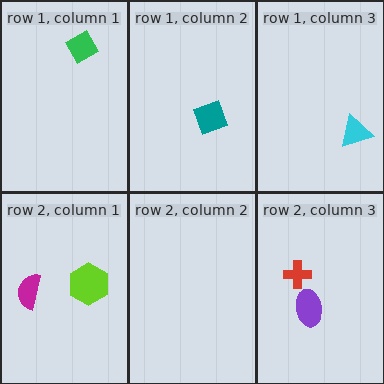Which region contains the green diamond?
The row 1, column 1 region.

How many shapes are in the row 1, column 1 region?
1.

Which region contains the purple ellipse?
The row 2, column 3 region.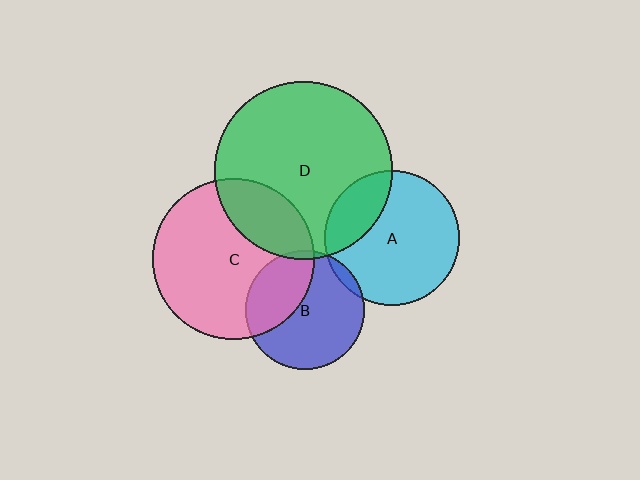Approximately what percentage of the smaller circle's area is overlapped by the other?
Approximately 5%.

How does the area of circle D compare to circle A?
Approximately 1.7 times.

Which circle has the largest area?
Circle D (green).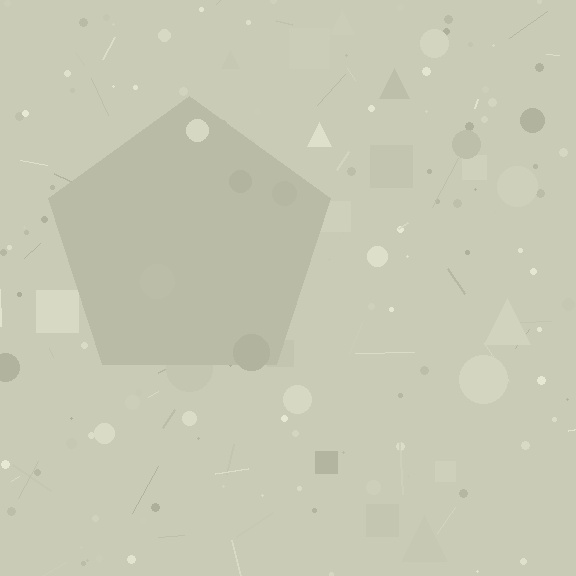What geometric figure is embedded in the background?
A pentagon is embedded in the background.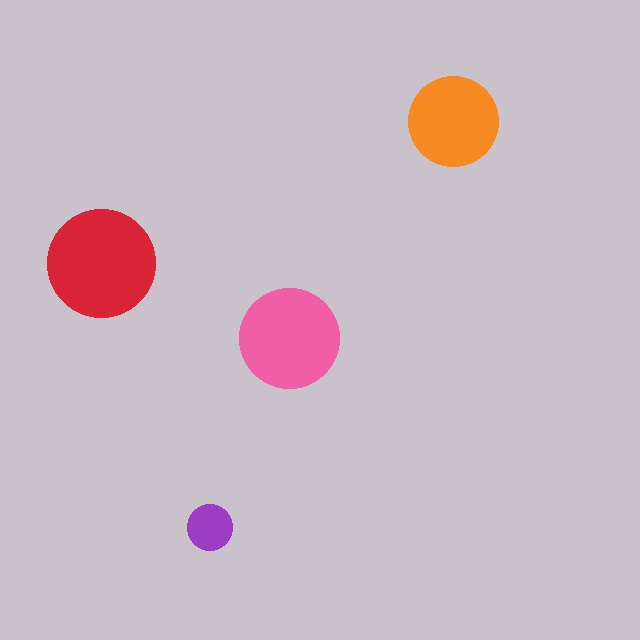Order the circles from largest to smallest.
the red one, the pink one, the orange one, the purple one.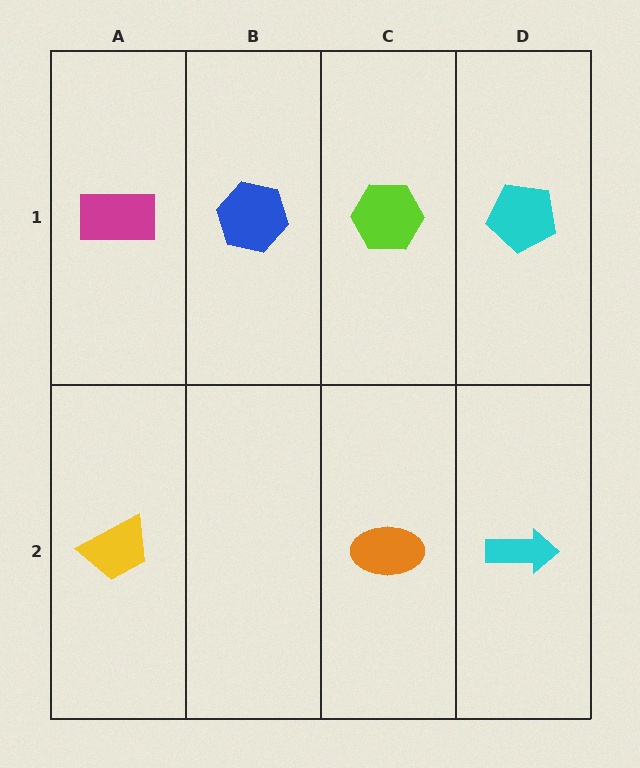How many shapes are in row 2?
3 shapes.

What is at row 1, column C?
A lime hexagon.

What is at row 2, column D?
A cyan arrow.